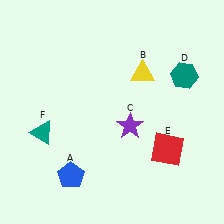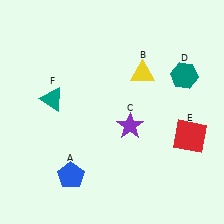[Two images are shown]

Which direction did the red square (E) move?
The red square (E) moved right.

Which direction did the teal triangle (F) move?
The teal triangle (F) moved up.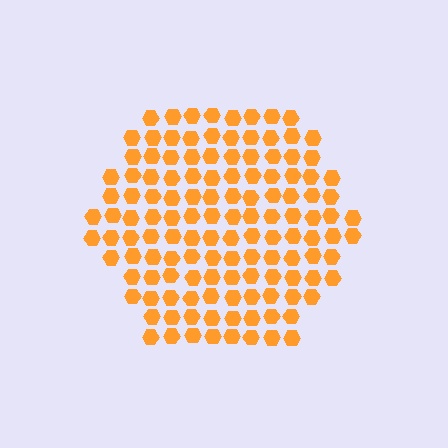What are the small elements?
The small elements are hexagons.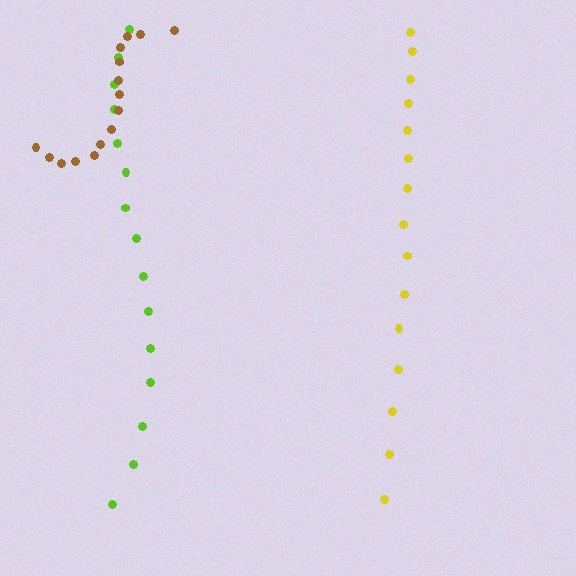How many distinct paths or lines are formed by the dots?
There are 3 distinct paths.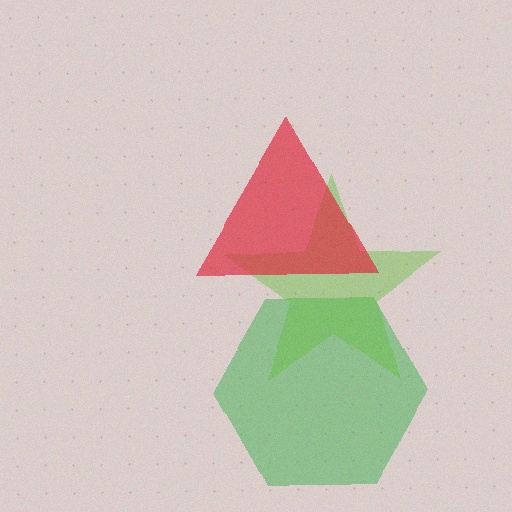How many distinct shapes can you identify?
There are 3 distinct shapes: a green hexagon, a lime star, a red triangle.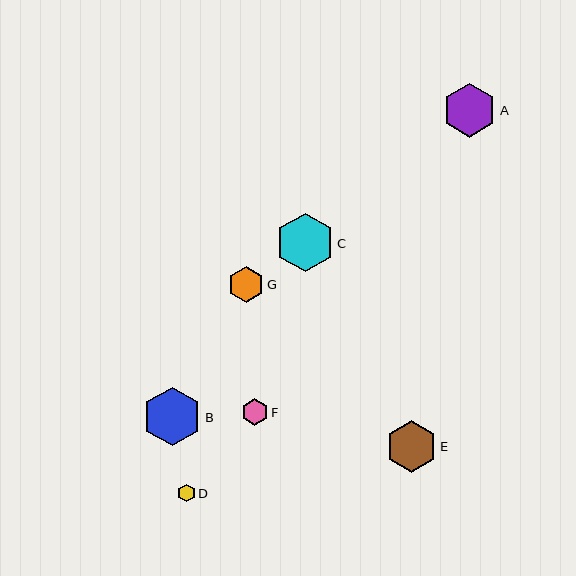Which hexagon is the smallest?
Hexagon D is the smallest with a size of approximately 18 pixels.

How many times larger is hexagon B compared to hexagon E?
Hexagon B is approximately 1.1 times the size of hexagon E.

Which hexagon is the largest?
Hexagon B is the largest with a size of approximately 59 pixels.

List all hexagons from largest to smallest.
From largest to smallest: B, C, A, E, G, F, D.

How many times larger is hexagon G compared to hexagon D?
Hexagon G is approximately 2.0 times the size of hexagon D.